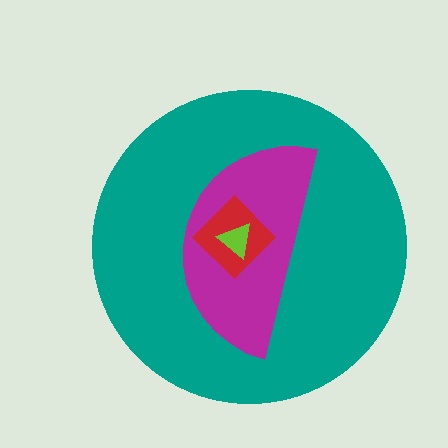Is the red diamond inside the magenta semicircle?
Yes.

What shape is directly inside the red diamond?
The lime triangle.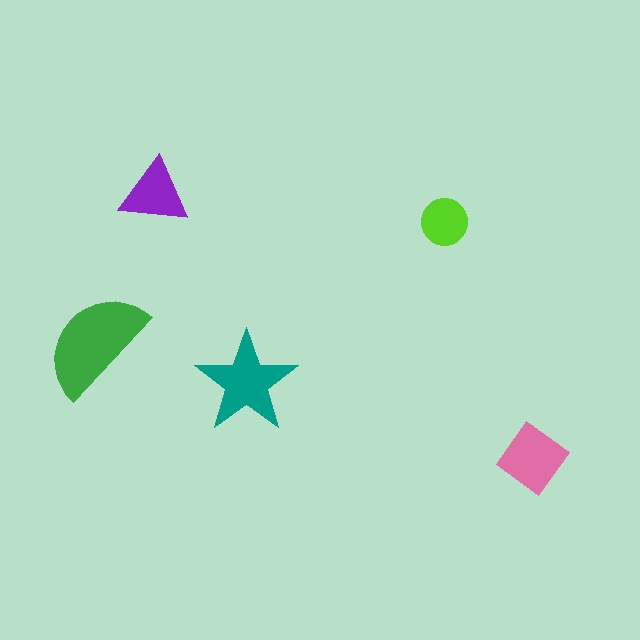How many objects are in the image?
There are 5 objects in the image.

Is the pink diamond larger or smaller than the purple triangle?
Larger.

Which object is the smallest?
The lime circle.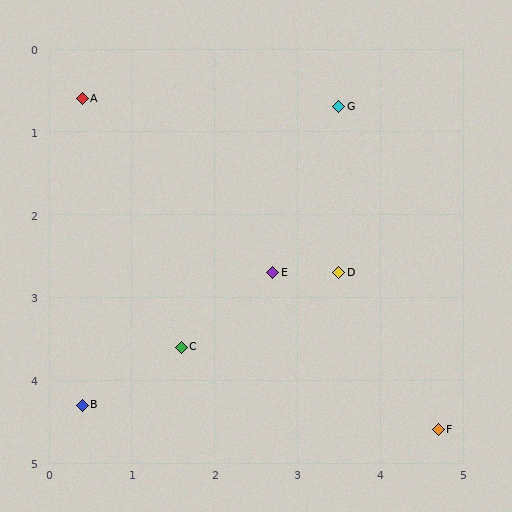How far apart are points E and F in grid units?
Points E and F are about 2.8 grid units apart.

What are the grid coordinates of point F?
Point F is at approximately (4.7, 4.6).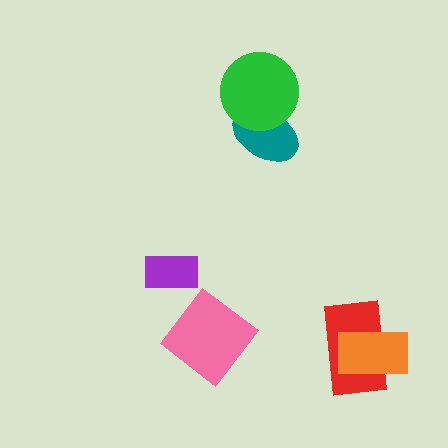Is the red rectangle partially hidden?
Yes, it is partially covered by another shape.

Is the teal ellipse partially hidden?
Yes, it is partially covered by another shape.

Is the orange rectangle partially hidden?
No, no other shape covers it.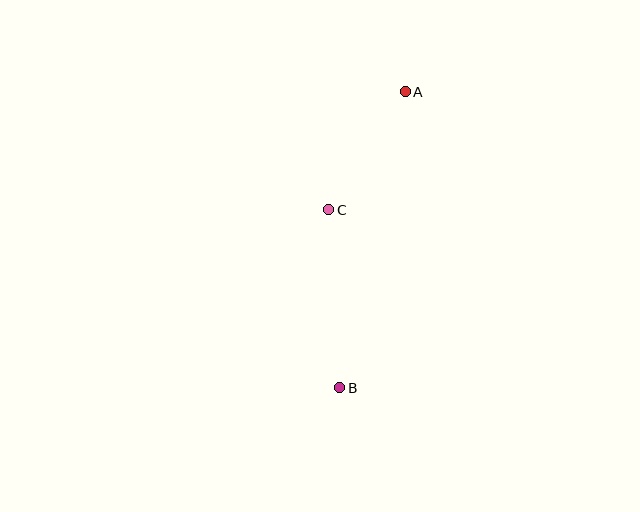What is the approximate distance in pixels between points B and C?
The distance between B and C is approximately 178 pixels.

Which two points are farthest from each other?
Points A and B are farthest from each other.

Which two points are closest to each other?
Points A and C are closest to each other.